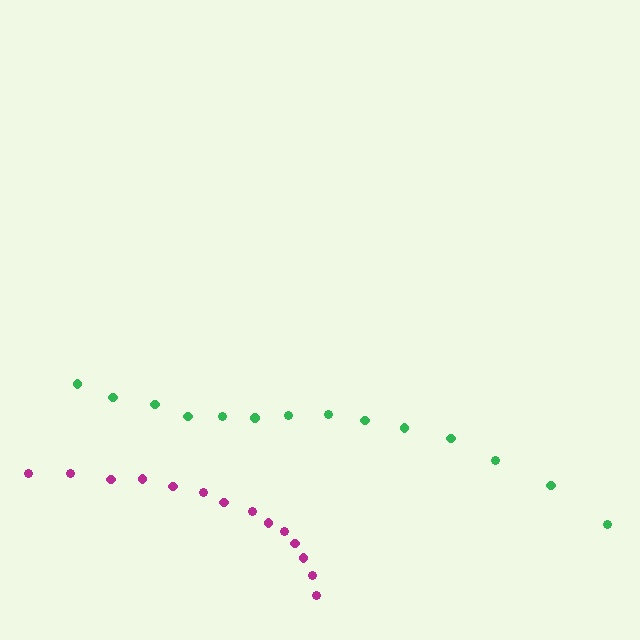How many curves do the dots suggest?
There are 2 distinct paths.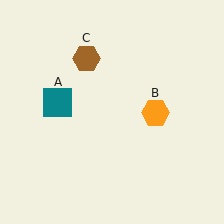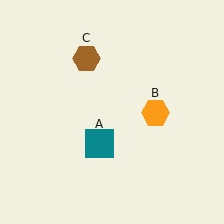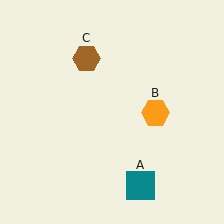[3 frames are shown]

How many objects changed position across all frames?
1 object changed position: teal square (object A).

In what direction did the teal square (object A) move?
The teal square (object A) moved down and to the right.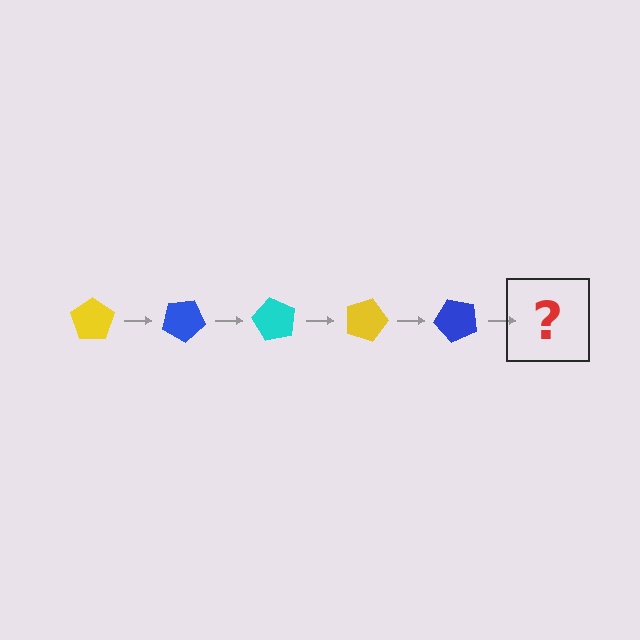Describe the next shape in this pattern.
It should be a cyan pentagon, rotated 150 degrees from the start.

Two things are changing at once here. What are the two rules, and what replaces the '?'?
The two rules are that it rotates 30 degrees each step and the color cycles through yellow, blue, and cyan. The '?' should be a cyan pentagon, rotated 150 degrees from the start.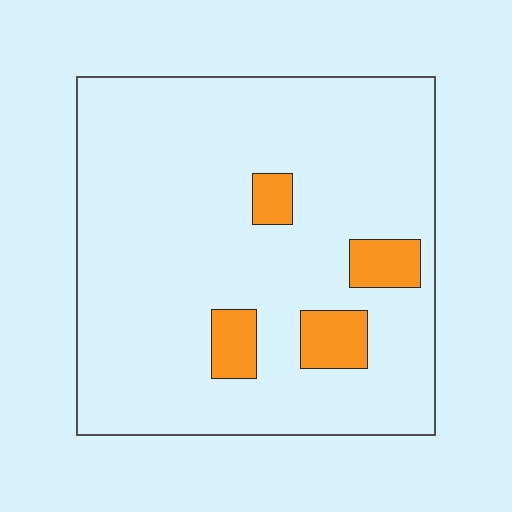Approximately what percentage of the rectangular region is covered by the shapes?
Approximately 10%.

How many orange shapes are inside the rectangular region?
4.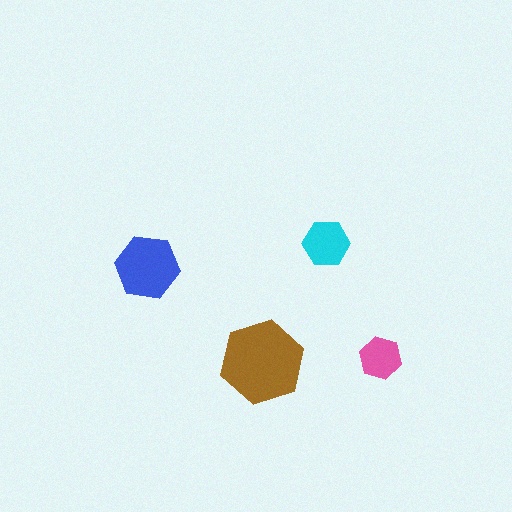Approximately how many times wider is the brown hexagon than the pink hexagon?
About 2 times wider.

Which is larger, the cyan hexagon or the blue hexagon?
The blue one.